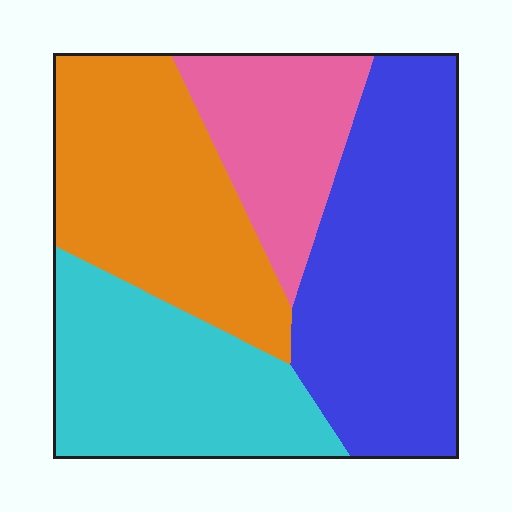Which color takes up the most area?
Blue, at roughly 35%.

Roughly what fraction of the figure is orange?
Orange takes up between a quarter and a half of the figure.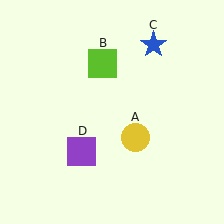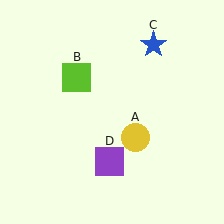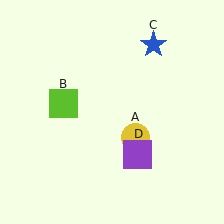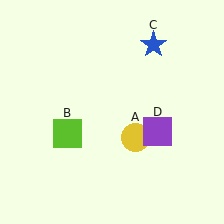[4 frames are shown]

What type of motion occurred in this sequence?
The lime square (object B), purple square (object D) rotated counterclockwise around the center of the scene.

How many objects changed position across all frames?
2 objects changed position: lime square (object B), purple square (object D).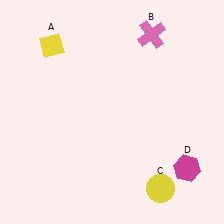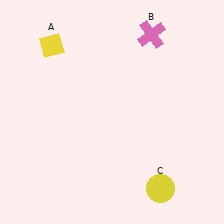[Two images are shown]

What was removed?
The magenta hexagon (D) was removed in Image 2.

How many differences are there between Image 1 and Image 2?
There is 1 difference between the two images.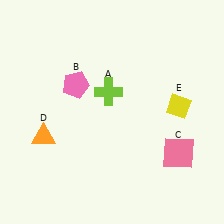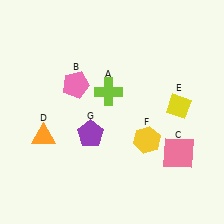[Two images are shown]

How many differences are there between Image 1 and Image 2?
There are 2 differences between the two images.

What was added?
A yellow hexagon (F), a purple pentagon (G) were added in Image 2.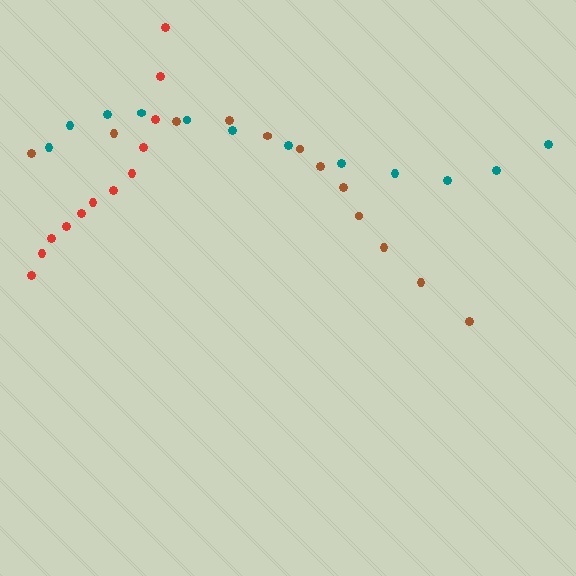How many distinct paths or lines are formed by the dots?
There are 3 distinct paths.